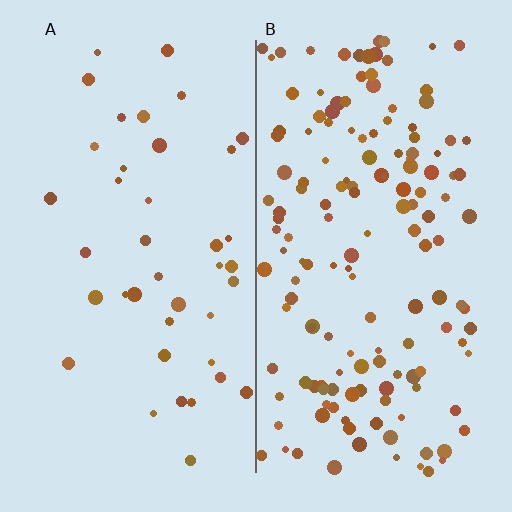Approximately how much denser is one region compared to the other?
Approximately 3.8× — region B over region A.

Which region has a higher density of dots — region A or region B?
B (the right).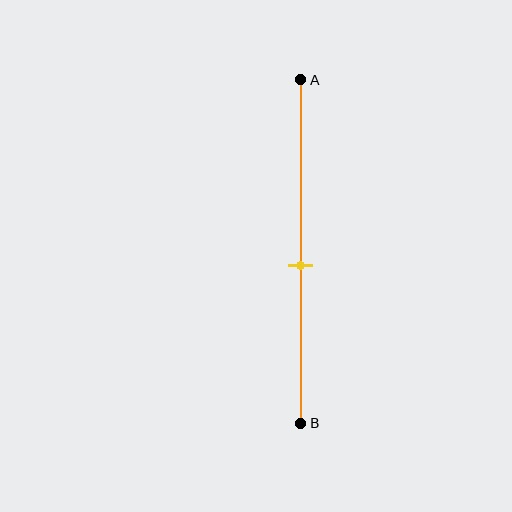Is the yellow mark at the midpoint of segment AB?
No, the mark is at about 55% from A, not at the 50% midpoint.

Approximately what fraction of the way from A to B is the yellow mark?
The yellow mark is approximately 55% of the way from A to B.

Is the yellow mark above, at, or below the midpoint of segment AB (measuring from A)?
The yellow mark is below the midpoint of segment AB.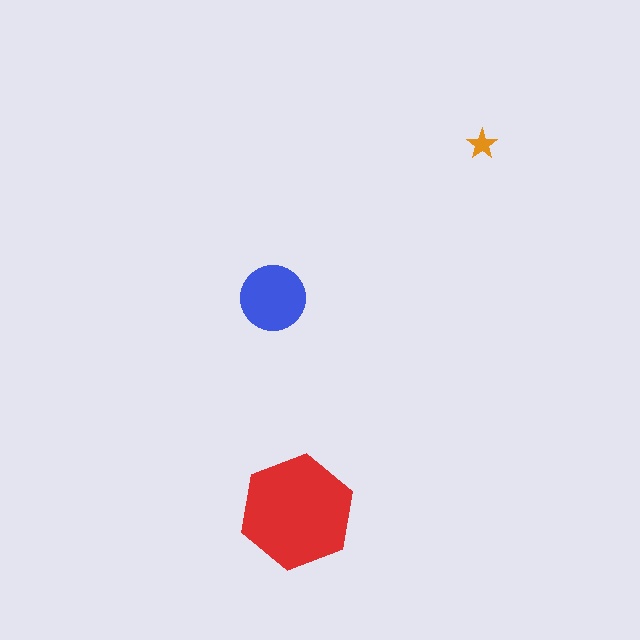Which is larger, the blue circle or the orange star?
The blue circle.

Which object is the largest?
The red hexagon.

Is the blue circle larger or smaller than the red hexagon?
Smaller.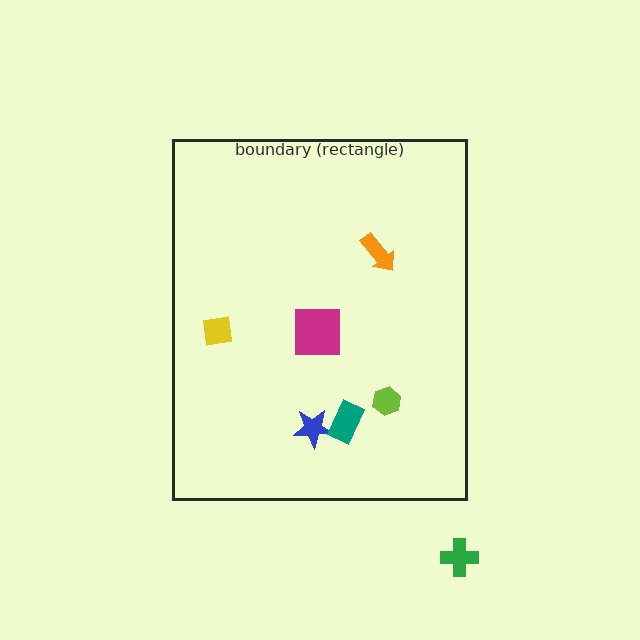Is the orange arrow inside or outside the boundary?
Inside.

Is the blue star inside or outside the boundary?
Inside.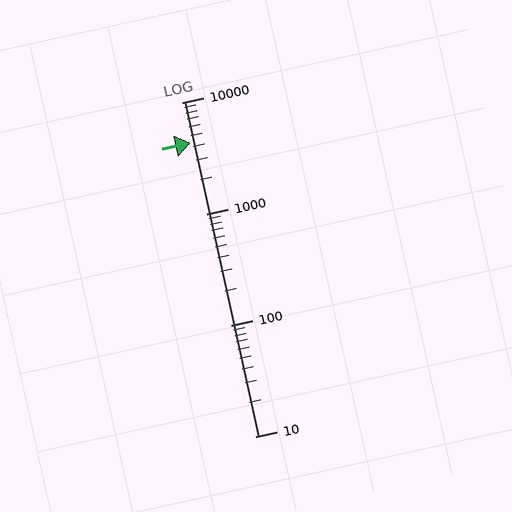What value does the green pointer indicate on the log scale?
The pointer indicates approximately 4300.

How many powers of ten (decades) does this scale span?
The scale spans 3 decades, from 10 to 10000.